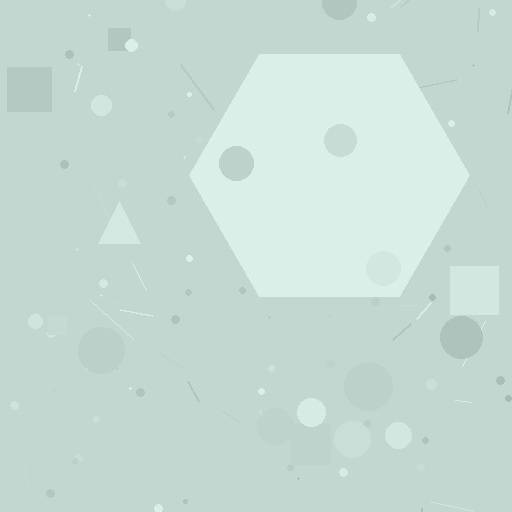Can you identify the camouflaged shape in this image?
The camouflaged shape is a hexagon.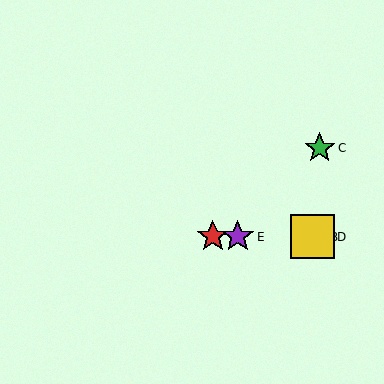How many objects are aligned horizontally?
4 objects (A, B, D, E) are aligned horizontally.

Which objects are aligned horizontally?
Objects A, B, D, E are aligned horizontally.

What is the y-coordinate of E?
Object E is at y≈237.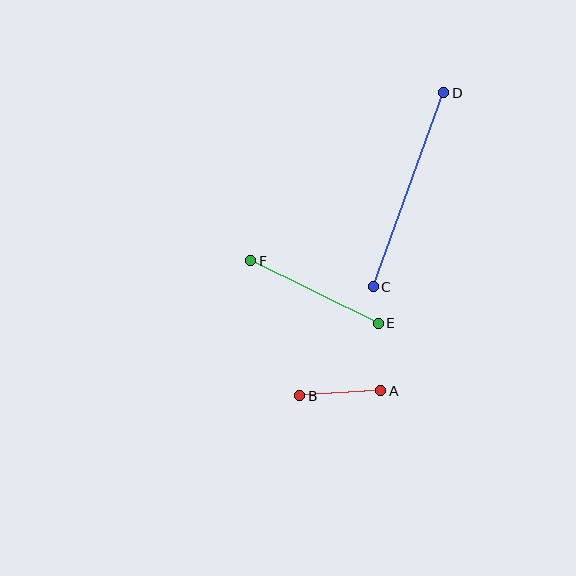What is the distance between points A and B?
The distance is approximately 81 pixels.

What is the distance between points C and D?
The distance is approximately 206 pixels.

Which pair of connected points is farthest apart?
Points C and D are farthest apart.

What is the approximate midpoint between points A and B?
The midpoint is at approximately (340, 393) pixels.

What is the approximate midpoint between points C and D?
The midpoint is at approximately (409, 190) pixels.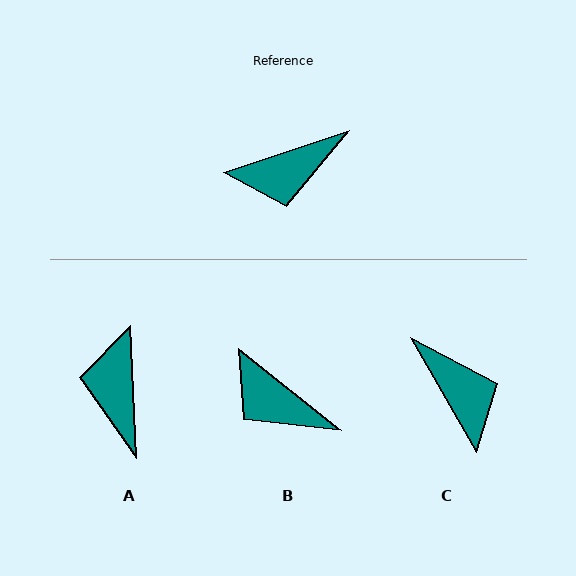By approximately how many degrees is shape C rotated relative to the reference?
Approximately 102 degrees counter-clockwise.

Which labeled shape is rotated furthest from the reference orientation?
A, about 106 degrees away.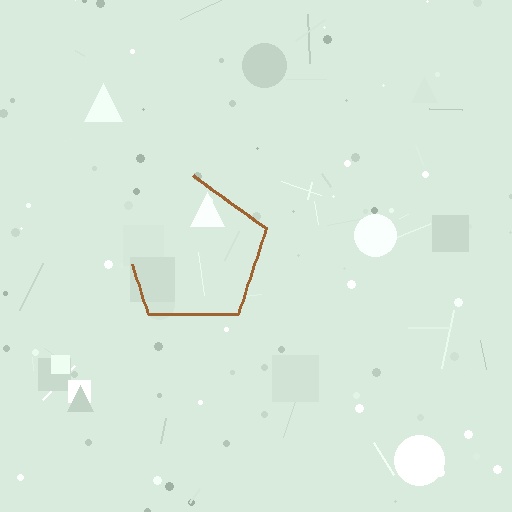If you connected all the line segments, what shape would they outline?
They would outline a pentagon.